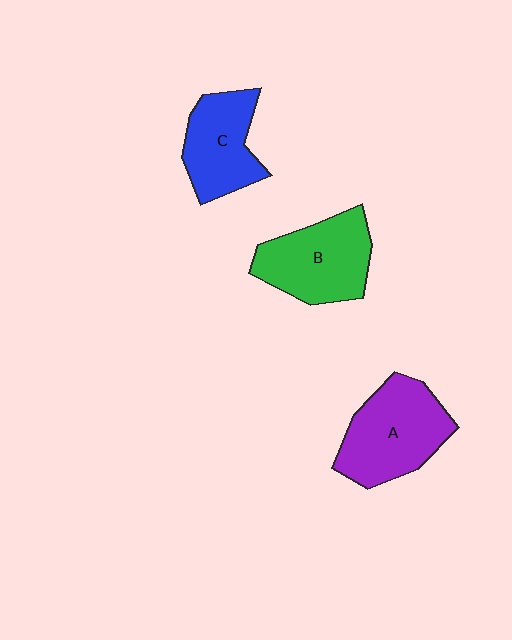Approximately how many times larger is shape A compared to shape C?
Approximately 1.3 times.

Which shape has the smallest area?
Shape C (blue).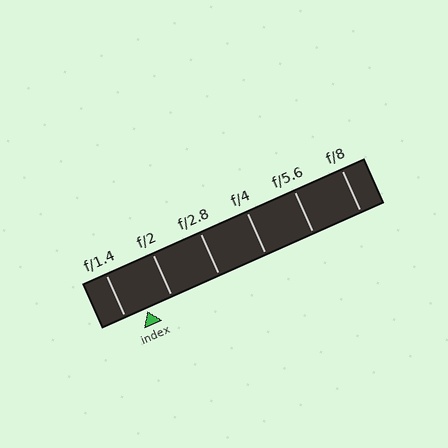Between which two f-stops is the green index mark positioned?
The index mark is between f/1.4 and f/2.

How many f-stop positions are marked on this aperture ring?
There are 6 f-stop positions marked.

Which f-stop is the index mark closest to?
The index mark is closest to f/1.4.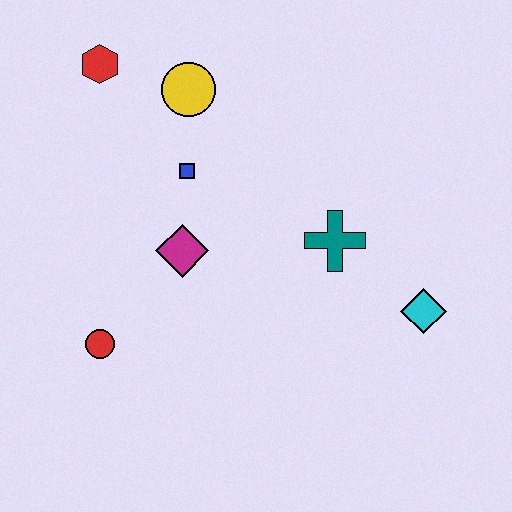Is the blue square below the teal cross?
No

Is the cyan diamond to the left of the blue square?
No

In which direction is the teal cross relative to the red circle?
The teal cross is to the right of the red circle.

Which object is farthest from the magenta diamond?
The cyan diamond is farthest from the magenta diamond.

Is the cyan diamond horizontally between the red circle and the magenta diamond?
No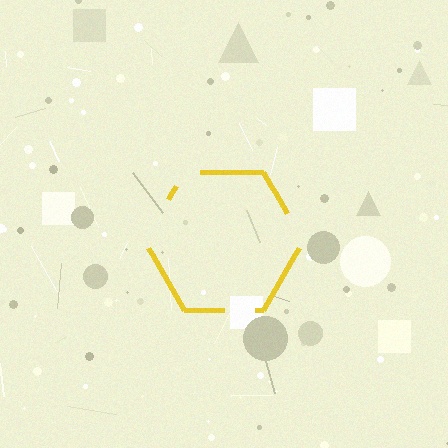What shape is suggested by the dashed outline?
The dashed outline suggests a hexagon.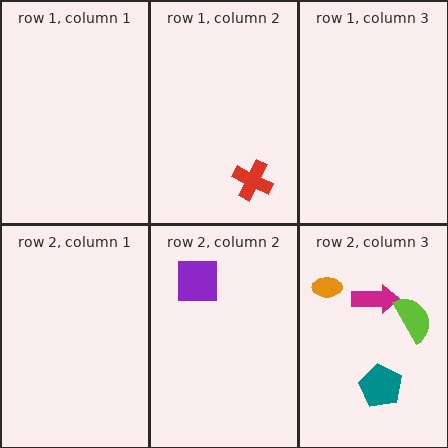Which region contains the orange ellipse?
The row 2, column 3 region.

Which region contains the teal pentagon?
The row 2, column 3 region.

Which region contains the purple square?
The row 2, column 2 region.